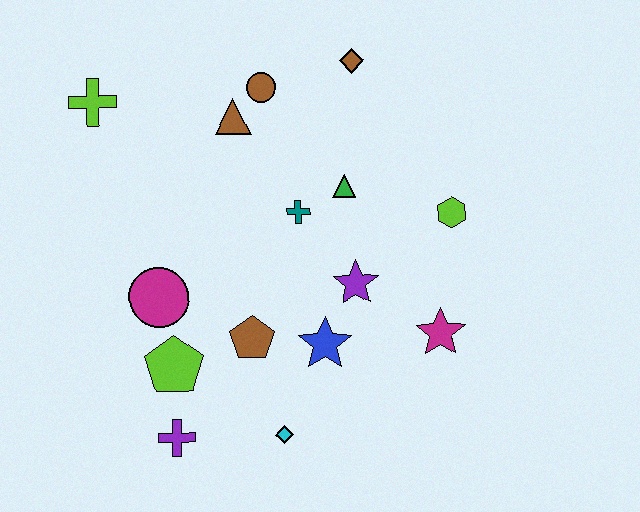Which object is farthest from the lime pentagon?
The brown diamond is farthest from the lime pentagon.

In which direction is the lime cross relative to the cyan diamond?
The lime cross is above the cyan diamond.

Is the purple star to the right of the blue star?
Yes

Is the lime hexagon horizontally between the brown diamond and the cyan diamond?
No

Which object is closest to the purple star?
The blue star is closest to the purple star.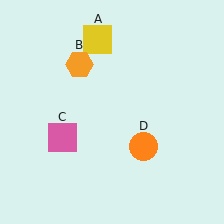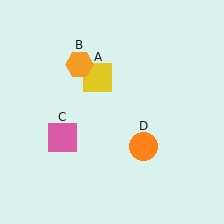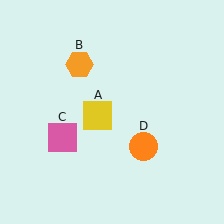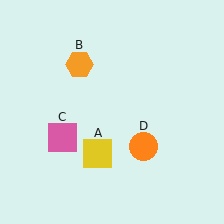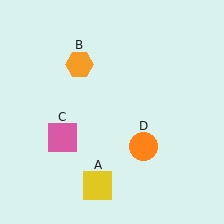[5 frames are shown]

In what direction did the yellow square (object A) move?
The yellow square (object A) moved down.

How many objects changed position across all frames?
1 object changed position: yellow square (object A).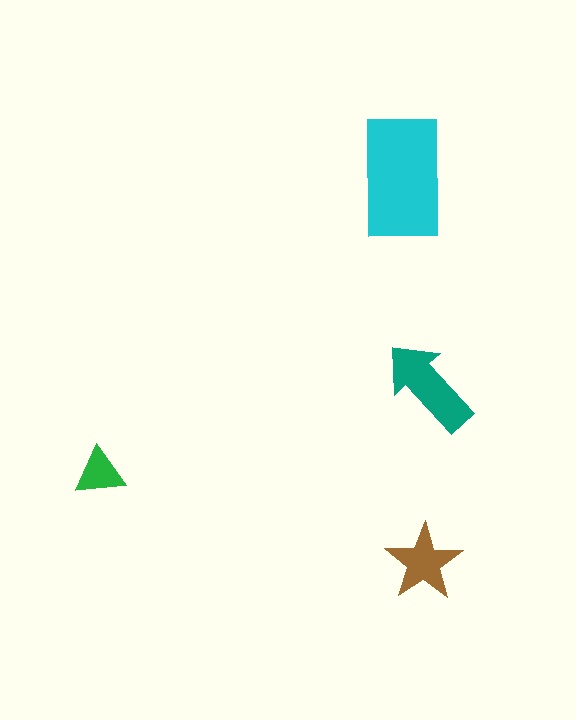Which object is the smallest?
The green triangle.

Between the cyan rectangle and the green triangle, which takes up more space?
The cyan rectangle.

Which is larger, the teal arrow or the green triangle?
The teal arrow.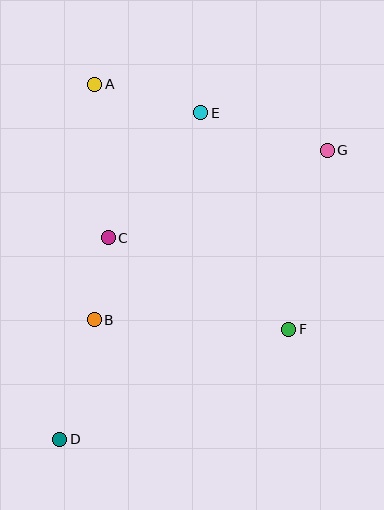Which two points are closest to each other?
Points B and C are closest to each other.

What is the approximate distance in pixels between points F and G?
The distance between F and G is approximately 183 pixels.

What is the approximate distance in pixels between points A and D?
The distance between A and D is approximately 357 pixels.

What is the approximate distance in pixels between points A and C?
The distance between A and C is approximately 154 pixels.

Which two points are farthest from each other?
Points D and G are farthest from each other.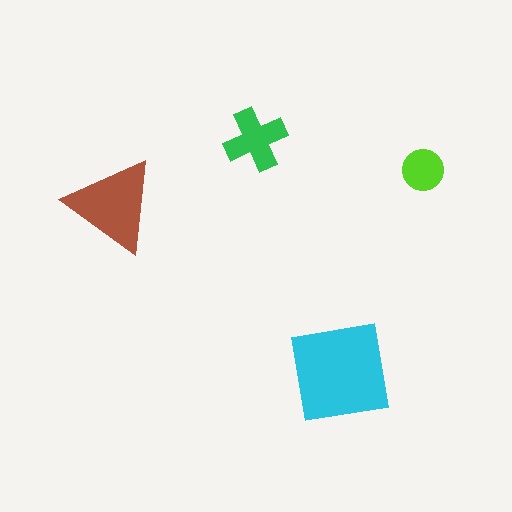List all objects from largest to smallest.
The cyan square, the brown triangle, the green cross, the lime circle.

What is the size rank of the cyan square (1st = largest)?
1st.